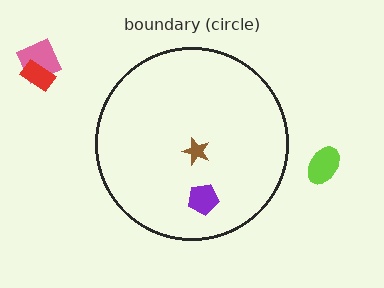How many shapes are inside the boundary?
2 inside, 3 outside.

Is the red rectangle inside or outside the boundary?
Outside.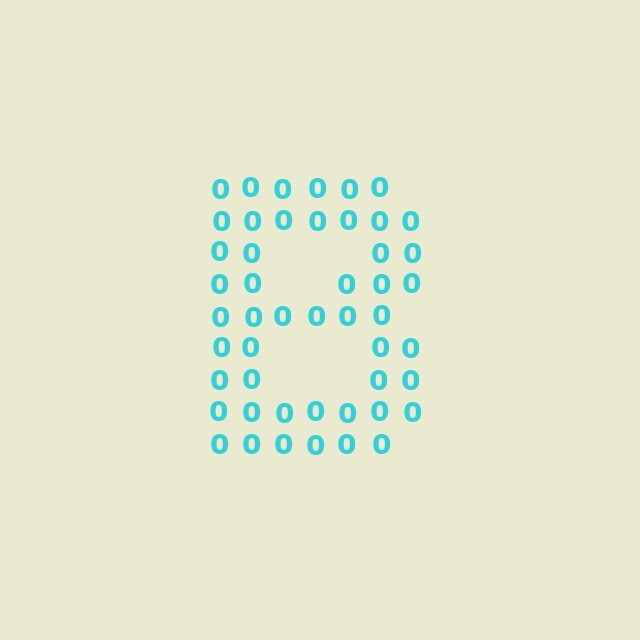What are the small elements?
The small elements are digit 0's.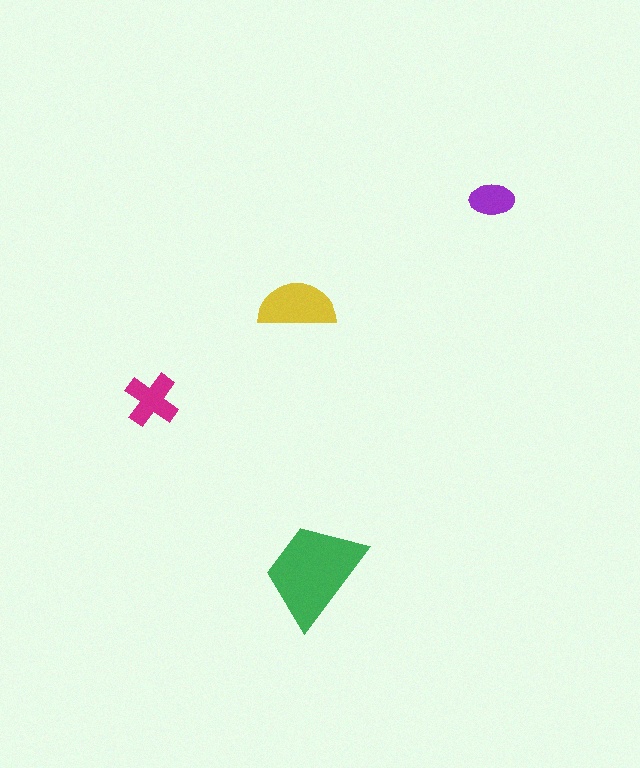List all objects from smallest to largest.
The purple ellipse, the magenta cross, the yellow semicircle, the green trapezoid.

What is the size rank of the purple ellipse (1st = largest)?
4th.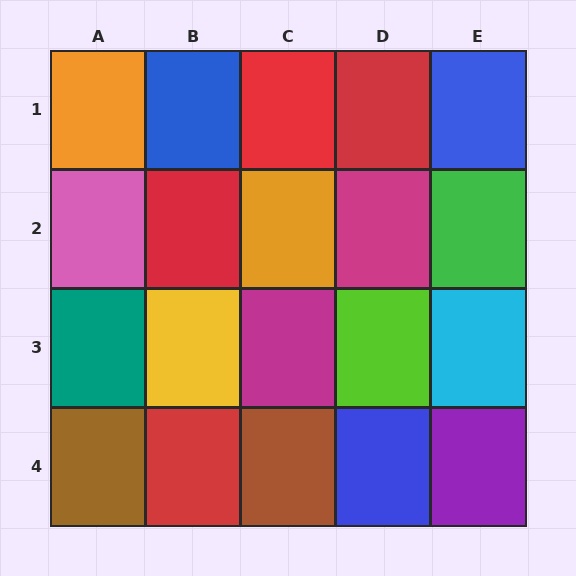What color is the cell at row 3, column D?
Lime.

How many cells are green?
1 cell is green.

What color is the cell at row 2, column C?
Orange.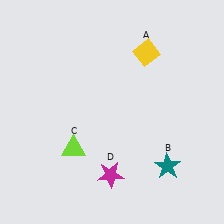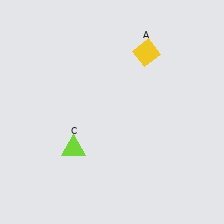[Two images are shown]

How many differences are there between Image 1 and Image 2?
There are 2 differences between the two images.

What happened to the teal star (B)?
The teal star (B) was removed in Image 2. It was in the bottom-right area of Image 1.